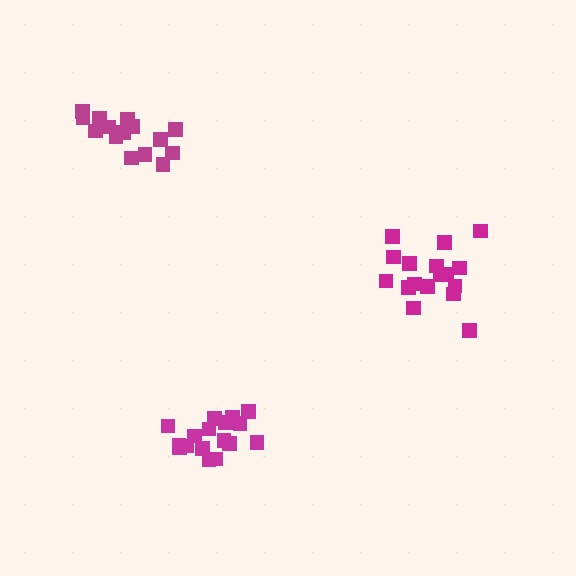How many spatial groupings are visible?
There are 3 spatial groupings.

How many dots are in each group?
Group 1: 17 dots, Group 2: 15 dots, Group 3: 17 dots (49 total).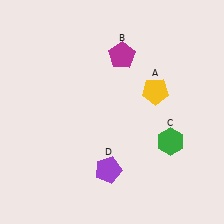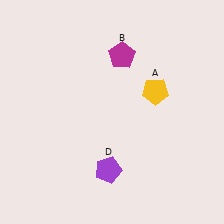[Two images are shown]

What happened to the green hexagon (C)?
The green hexagon (C) was removed in Image 2. It was in the bottom-right area of Image 1.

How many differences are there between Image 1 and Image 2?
There is 1 difference between the two images.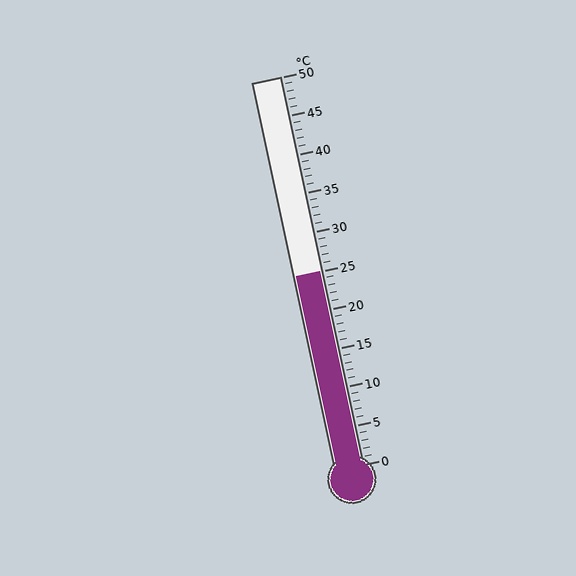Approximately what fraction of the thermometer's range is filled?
The thermometer is filled to approximately 50% of its range.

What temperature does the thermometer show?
The thermometer shows approximately 25°C.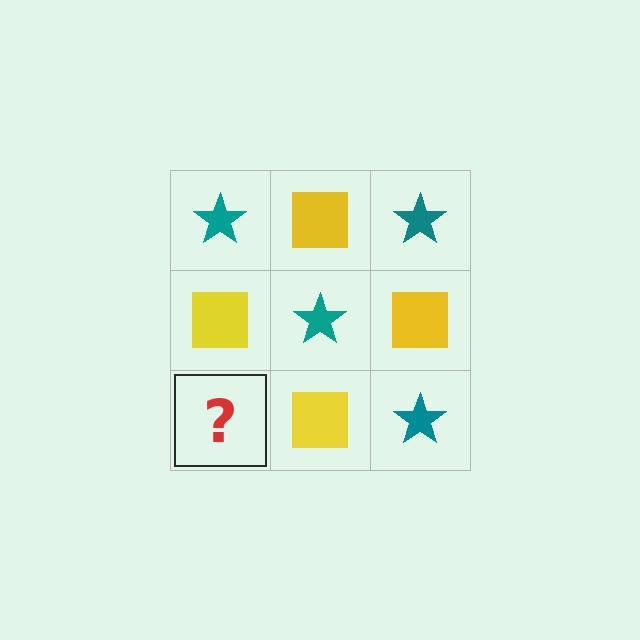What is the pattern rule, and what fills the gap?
The rule is that it alternates teal star and yellow square in a checkerboard pattern. The gap should be filled with a teal star.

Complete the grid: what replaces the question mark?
The question mark should be replaced with a teal star.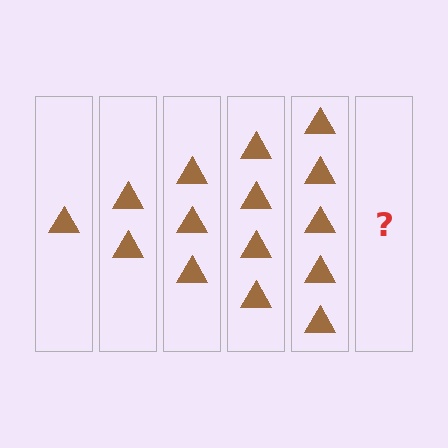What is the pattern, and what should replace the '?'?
The pattern is that each step adds one more triangle. The '?' should be 6 triangles.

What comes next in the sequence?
The next element should be 6 triangles.